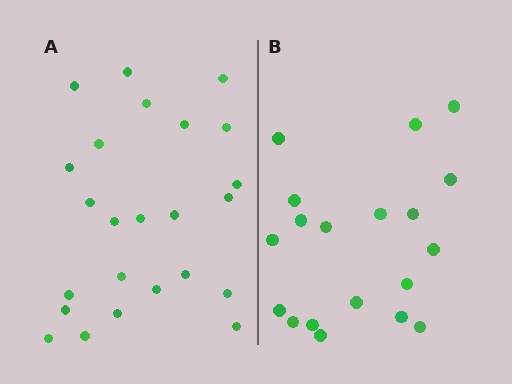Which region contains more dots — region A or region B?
Region A (the left region) has more dots.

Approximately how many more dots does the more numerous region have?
Region A has about 5 more dots than region B.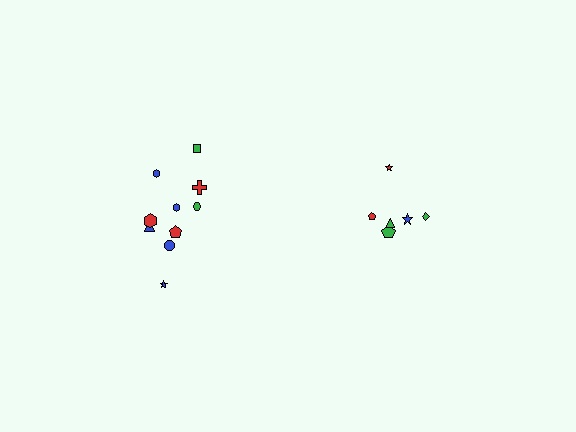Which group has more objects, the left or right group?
The left group.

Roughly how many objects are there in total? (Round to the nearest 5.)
Roughly 15 objects in total.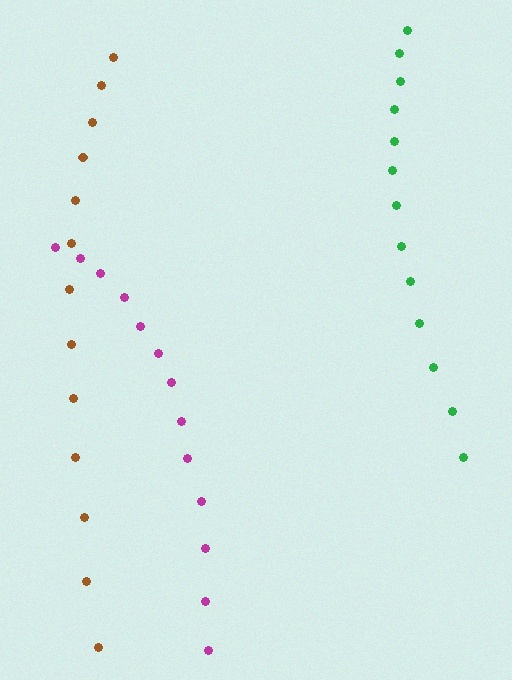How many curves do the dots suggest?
There are 3 distinct paths.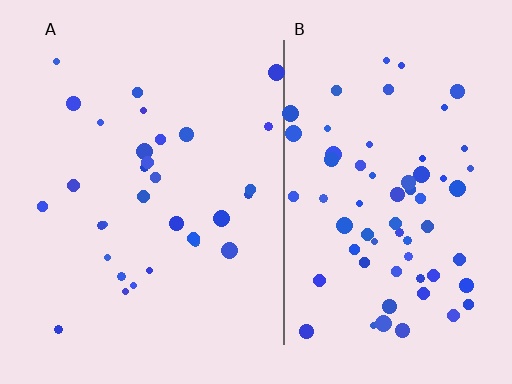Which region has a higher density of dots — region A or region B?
B (the right).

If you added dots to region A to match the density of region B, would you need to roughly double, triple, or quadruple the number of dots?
Approximately double.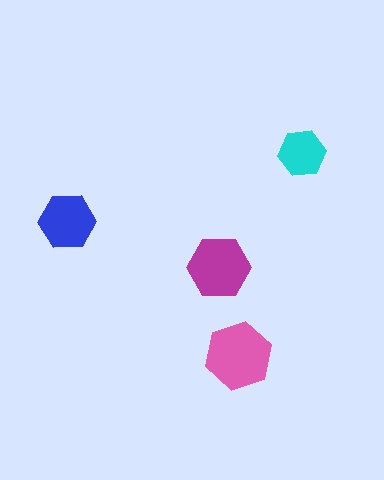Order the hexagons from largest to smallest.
the pink one, the magenta one, the blue one, the cyan one.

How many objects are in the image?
There are 4 objects in the image.